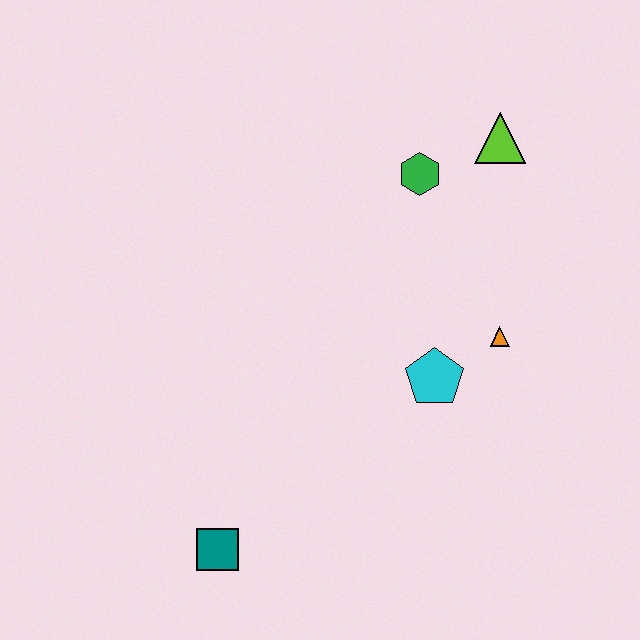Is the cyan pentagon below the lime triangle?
Yes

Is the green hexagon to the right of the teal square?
Yes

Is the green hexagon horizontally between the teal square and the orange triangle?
Yes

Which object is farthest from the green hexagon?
The teal square is farthest from the green hexagon.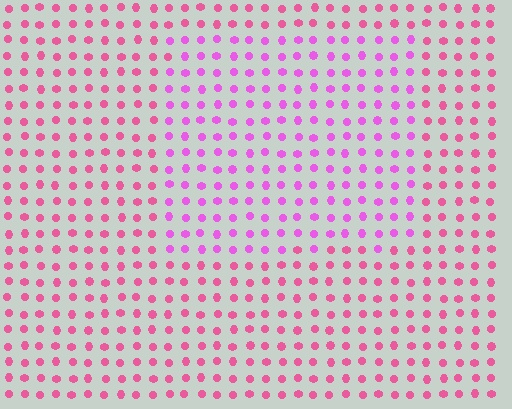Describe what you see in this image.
The image is filled with small pink elements in a uniform arrangement. A rectangle-shaped region is visible where the elements are tinted to a slightly different hue, forming a subtle color boundary.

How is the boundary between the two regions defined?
The boundary is defined purely by a slight shift in hue (about 32 degrees). Spacing, size, and orientation are identical on both sides.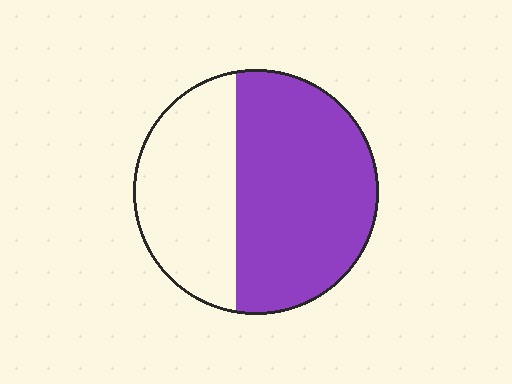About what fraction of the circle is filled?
About three fifths (3/5).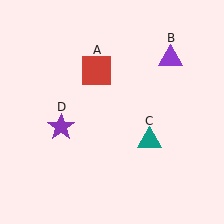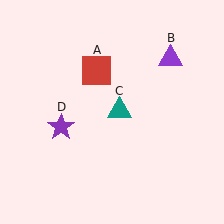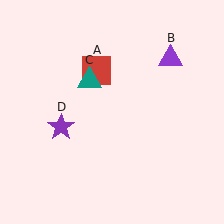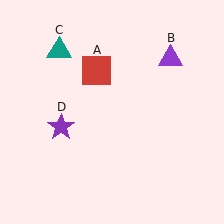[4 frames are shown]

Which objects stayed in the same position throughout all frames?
Red square (object A) and purple triangle (object B) and purple star (object D) remained stationary.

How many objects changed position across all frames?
1 object changed position: teal triangle (object C).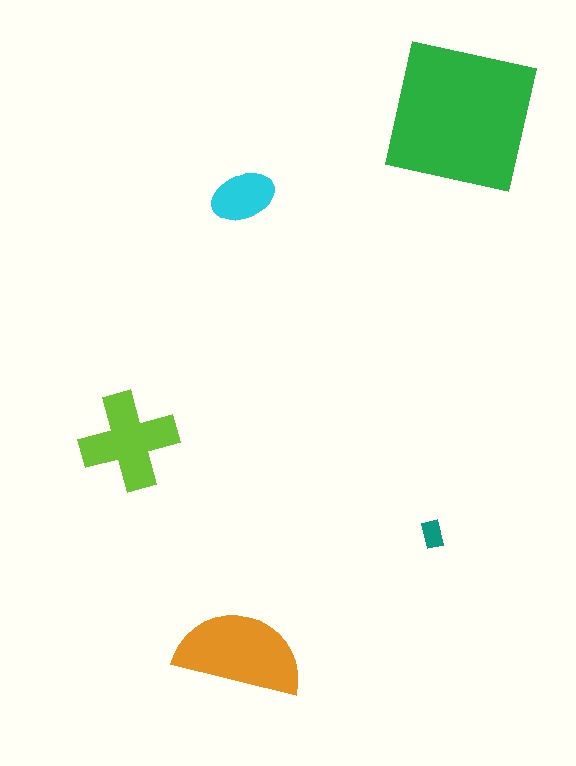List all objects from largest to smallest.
The green square, the orange semicircle, the lime cross, the cyan ellipse, the teal rectangle.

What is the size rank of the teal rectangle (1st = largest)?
5th.